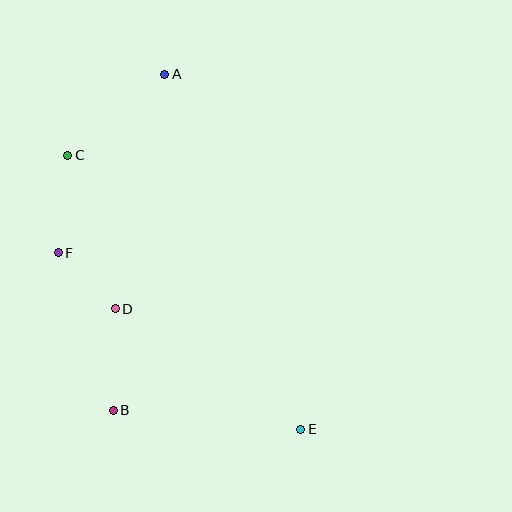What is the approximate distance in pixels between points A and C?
The distance between A and C is approximately 126 pixels.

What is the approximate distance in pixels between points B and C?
The distance between B and C is approximately 259 pixels.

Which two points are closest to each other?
Points D and F are closest to each other.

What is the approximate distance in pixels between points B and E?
The distance between B and E is approximately 189 pixels.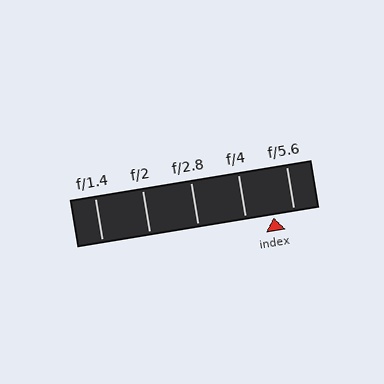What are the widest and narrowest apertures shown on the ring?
The widest aperture shown is f/1.4 and the narrowest is f/5.6.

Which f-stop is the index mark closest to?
The index mark is closest to f/5.6.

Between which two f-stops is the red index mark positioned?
The index mark is between f/4 and f/5.6.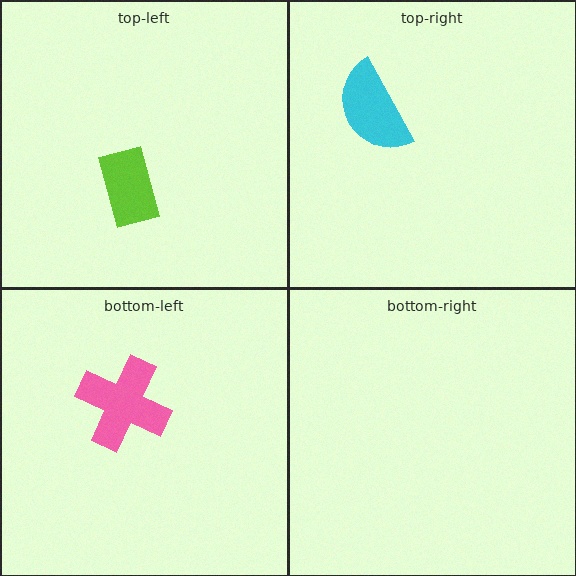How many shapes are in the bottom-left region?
1.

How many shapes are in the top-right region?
1.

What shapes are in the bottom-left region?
The pink cross.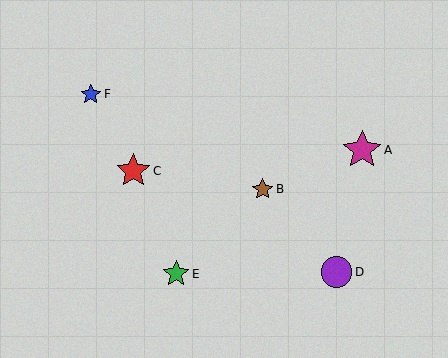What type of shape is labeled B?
Shape B is a brown star.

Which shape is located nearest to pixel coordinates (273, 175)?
The brown star (labeled B) at (263, 189) is nearest to that location.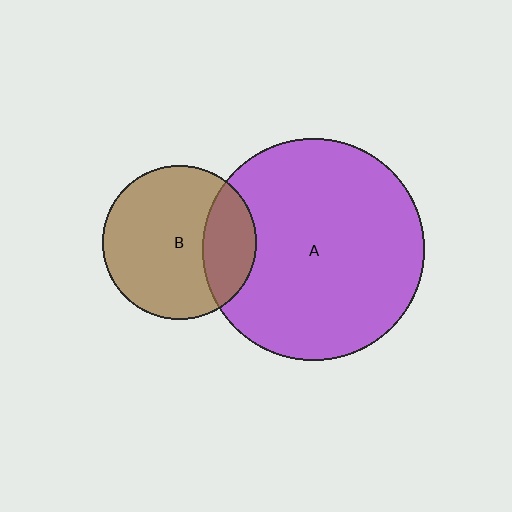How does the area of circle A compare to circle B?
Approximately 2.1 times.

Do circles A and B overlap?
Yes.